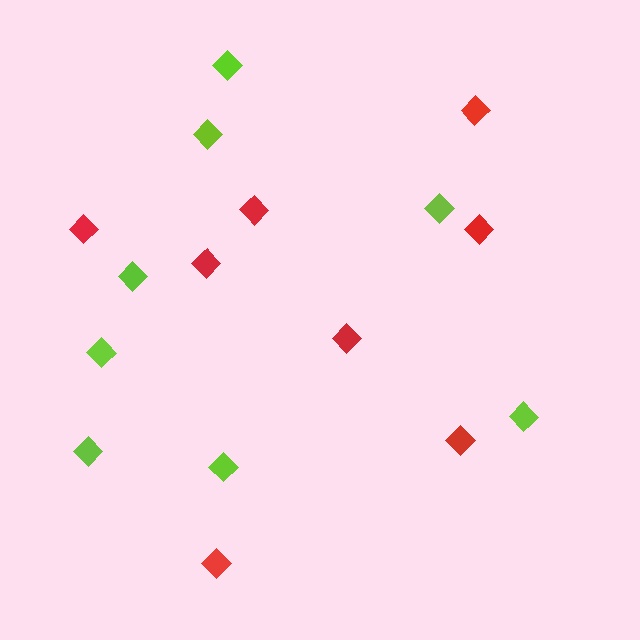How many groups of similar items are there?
There are 2 groups: one group of lime diamonds (8) and one group of red diamonds (8).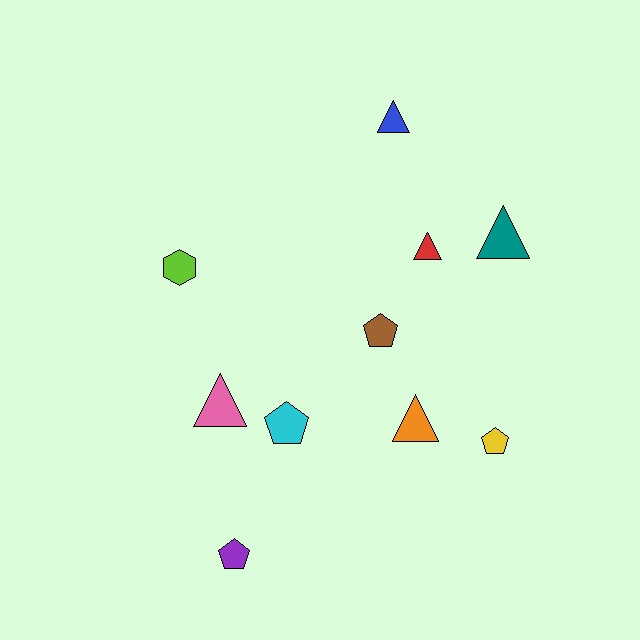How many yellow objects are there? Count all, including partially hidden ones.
There is 1 yellow object.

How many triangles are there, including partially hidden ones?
There are 5 triangles.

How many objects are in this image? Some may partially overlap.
There are 10 objects.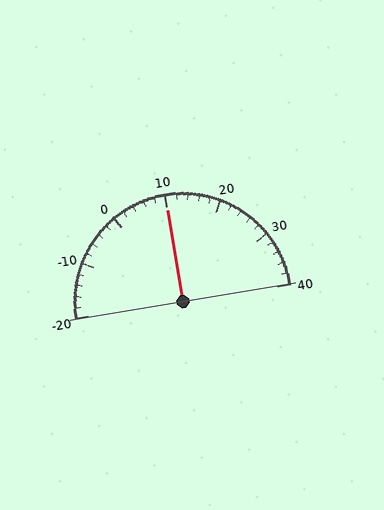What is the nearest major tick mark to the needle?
The nearest major tick mark is 10.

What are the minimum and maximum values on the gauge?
The gauge ranges from -20 to 40.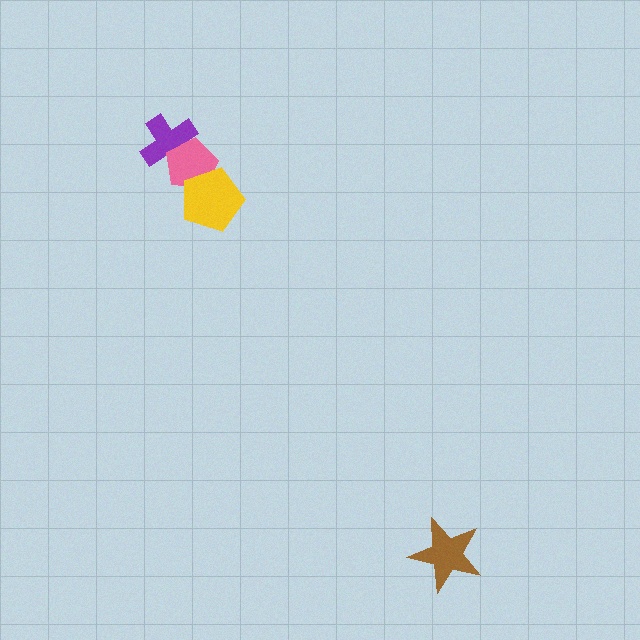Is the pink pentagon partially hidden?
Yes, it is partially covered by another shape.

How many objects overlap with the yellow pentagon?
1 object overlaps with the yellow pentagon.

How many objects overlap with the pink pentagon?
2 objects overlap with the pink pentagon.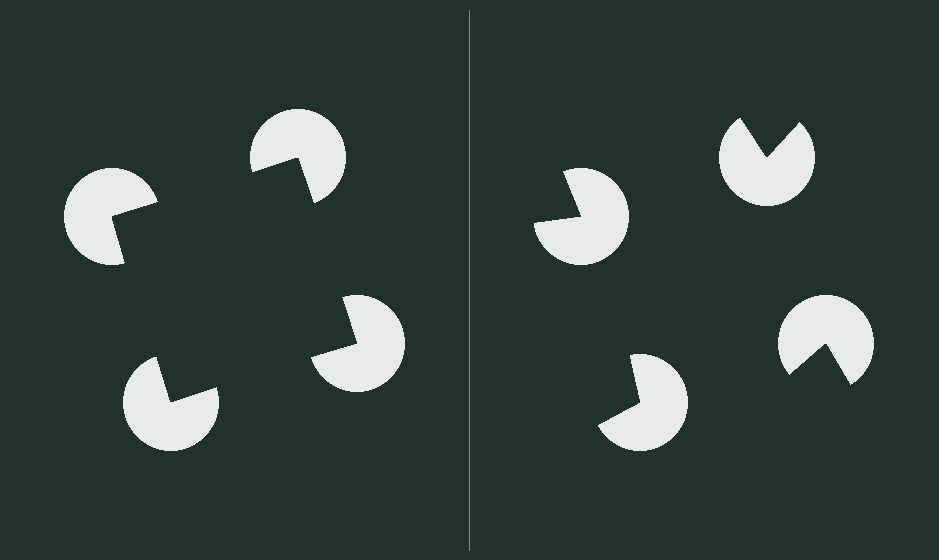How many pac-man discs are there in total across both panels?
8 — 4 on each side.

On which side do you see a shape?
An illusory square appears on the left side. On the right side the wedge cuts are rotated, so no coherent shape forms.